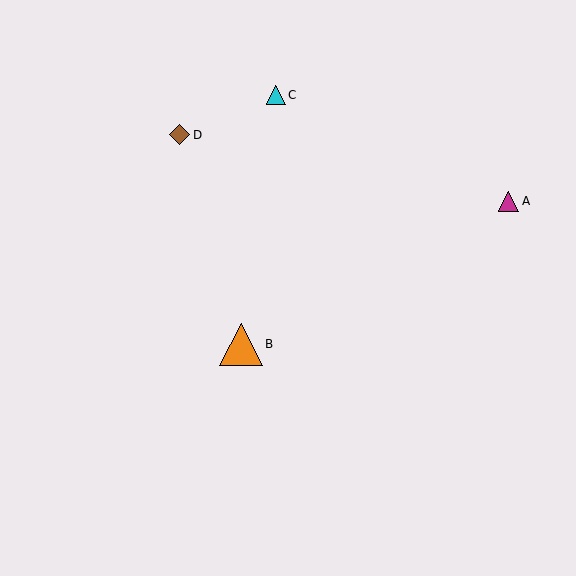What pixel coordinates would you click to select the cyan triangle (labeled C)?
Click at (276, 95) to select the cyan triangle C.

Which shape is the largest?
The orange triangle (labeled B) is the largest.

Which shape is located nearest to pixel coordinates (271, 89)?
The cyan triangle (labeled C) at (276, 95) is nearest to that location.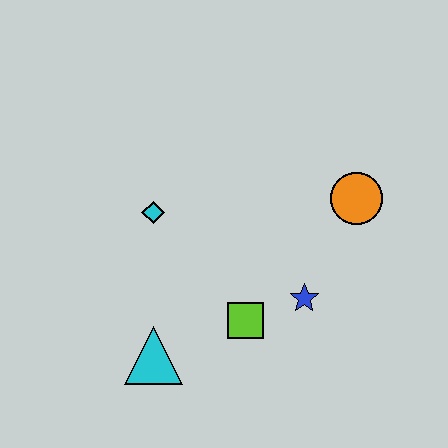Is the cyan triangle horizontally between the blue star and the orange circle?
No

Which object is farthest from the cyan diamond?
The orange circle is farthest from the cyan diamond.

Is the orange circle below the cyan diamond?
No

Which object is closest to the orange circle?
The blue star is closest to the orange circle.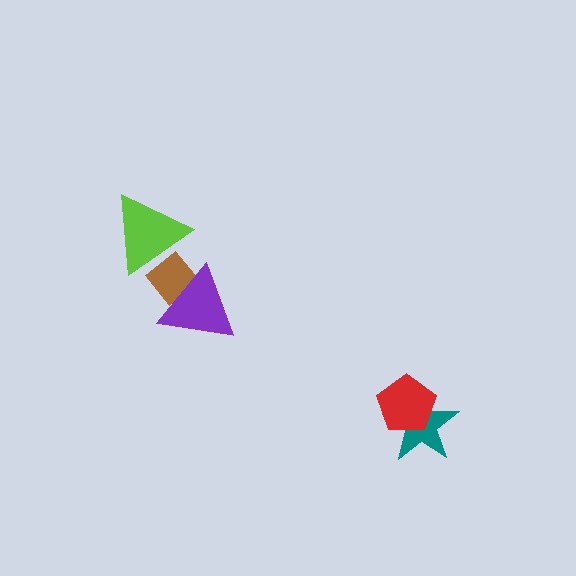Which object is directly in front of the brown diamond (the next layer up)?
The purple triangle is directly in front of the brown diamond.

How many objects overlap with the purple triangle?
1 object overlaps with the purple triangle.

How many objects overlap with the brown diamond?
2 objects overlap with the brown diamond.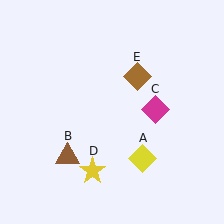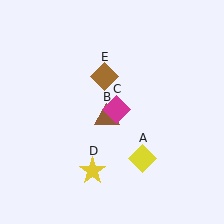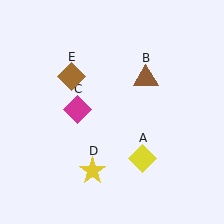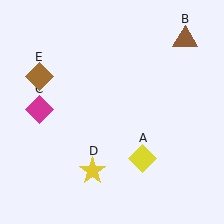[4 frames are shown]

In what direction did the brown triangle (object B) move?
The brown triangle (object B) moved up and to the right.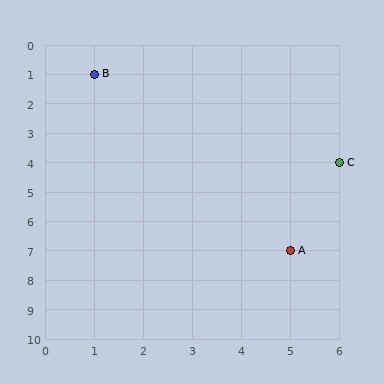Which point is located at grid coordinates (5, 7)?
Point A is at (5, 7).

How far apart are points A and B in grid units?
Points A and B are 4 columns and 6 rows apart (about 7.2 grid units diagonally).